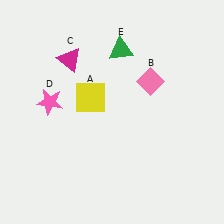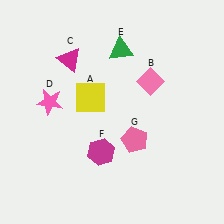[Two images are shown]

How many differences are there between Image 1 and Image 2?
There are 2 differences between the two images.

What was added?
A magenta hexagon (F), a pink pentagon (G) were added in Image 2.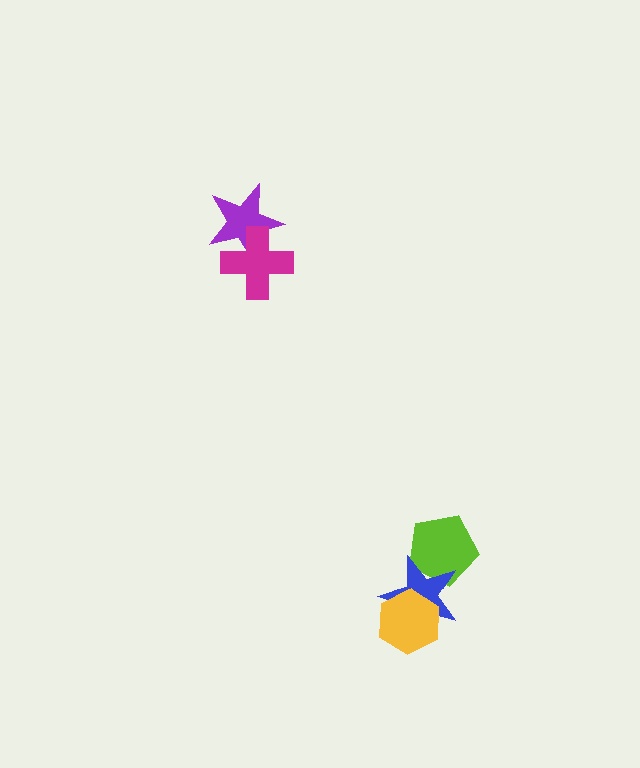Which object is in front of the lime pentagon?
The blue star is in front of the lime pentagon.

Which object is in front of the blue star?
The yellow hexagon is in front of the blue star.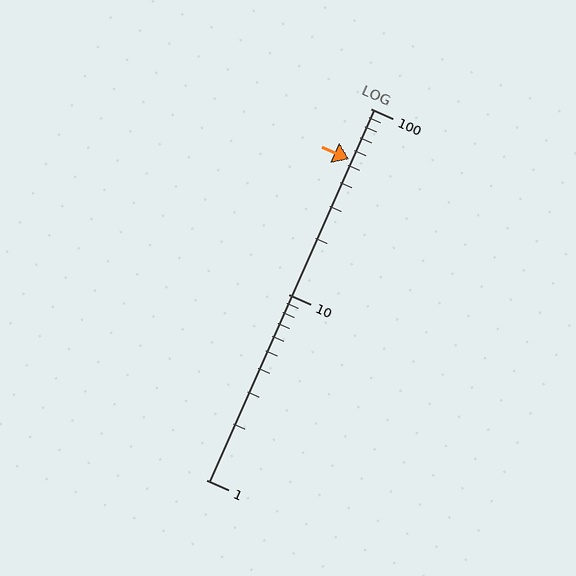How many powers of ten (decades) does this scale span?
The scale spans 2 decades, from 1 to 100.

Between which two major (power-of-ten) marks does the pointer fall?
The pointer is between 10 and 100.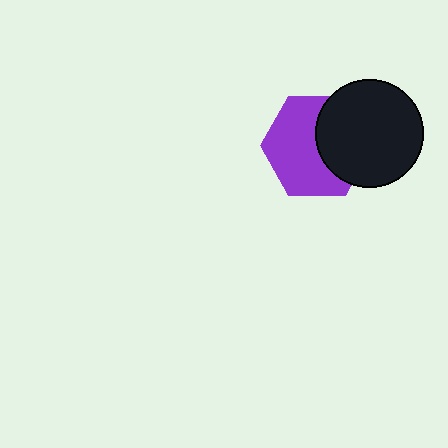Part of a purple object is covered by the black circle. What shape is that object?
It is a hexagon.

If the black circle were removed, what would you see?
You would see the complete purple hexagon.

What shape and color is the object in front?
The object in front is a black circle.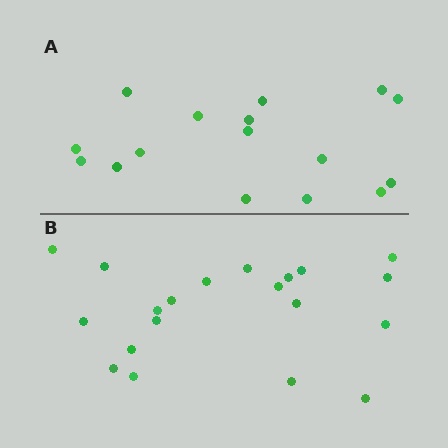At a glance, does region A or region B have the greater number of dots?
Region B (the bottom region) has more dots.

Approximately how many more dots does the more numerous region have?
Region B has about 4 more dots than region A.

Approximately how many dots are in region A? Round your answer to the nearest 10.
About 20 dots. (The exact count is 16, which rounds to 20.)